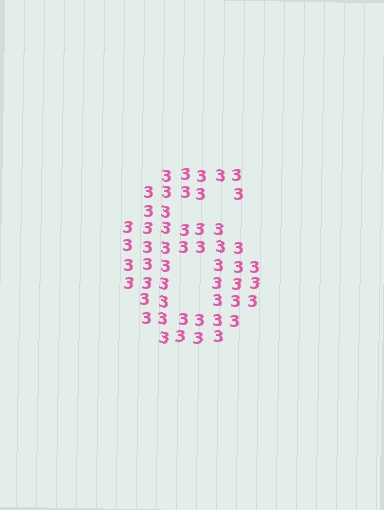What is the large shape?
The large shape is the digit 6.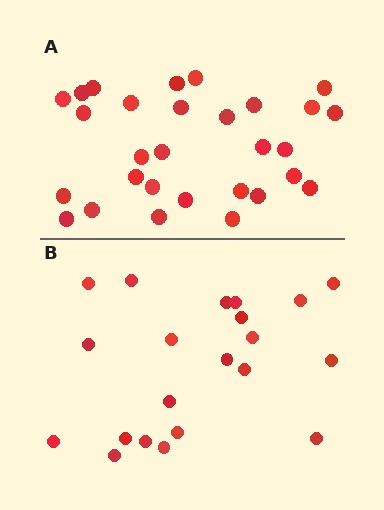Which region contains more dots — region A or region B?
Region A (the top region) has more dots.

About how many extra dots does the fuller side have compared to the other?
Region A has roughly 8 or so more dots than region B.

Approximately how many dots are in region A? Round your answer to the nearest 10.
About 30 dots. (The exact count is 29, which rounds to 30.)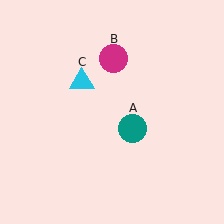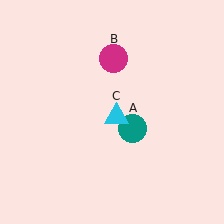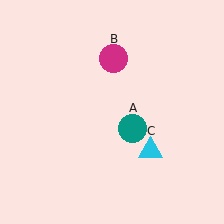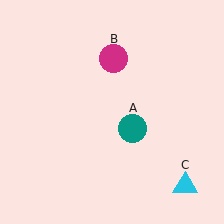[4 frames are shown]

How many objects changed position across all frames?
1 object changed position: cyan triangle (object C).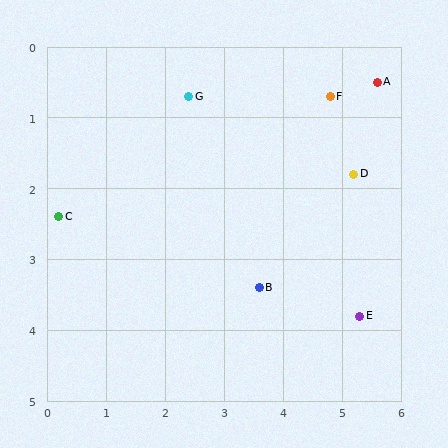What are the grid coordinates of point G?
Point G is at approximately (2.4, 0.7).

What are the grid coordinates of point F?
Point F is at approximately (4.8, 0.7).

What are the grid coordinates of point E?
Point E is at approximately (5.3, 3.8).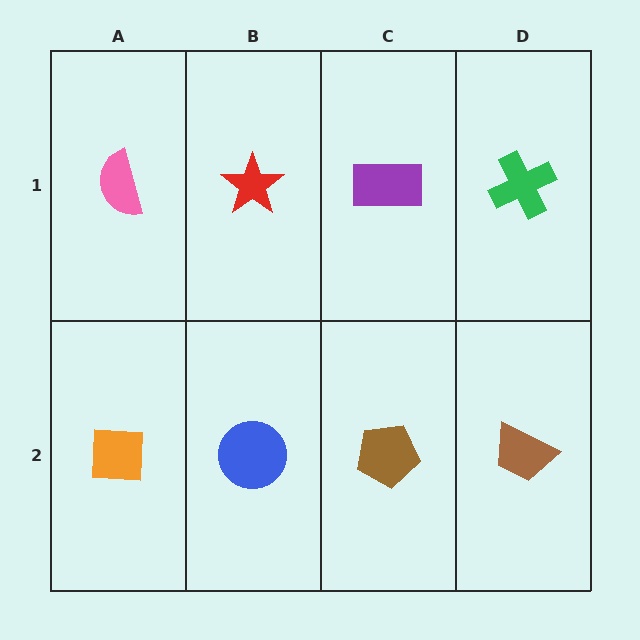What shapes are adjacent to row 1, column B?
A blue circle (row 2, column B), a pink semicircle (row 1, column A), a purple rectangle (row 1, column C).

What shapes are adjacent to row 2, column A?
A pink semicircle (row 1, column A), a blue circle (row 2, column B).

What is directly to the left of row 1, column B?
A pink semicircle.